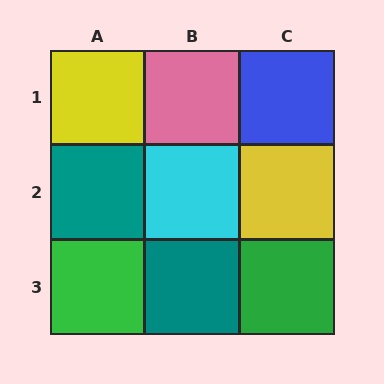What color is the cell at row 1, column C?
Blue.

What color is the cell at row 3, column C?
Green.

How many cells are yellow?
2 cells are yellow.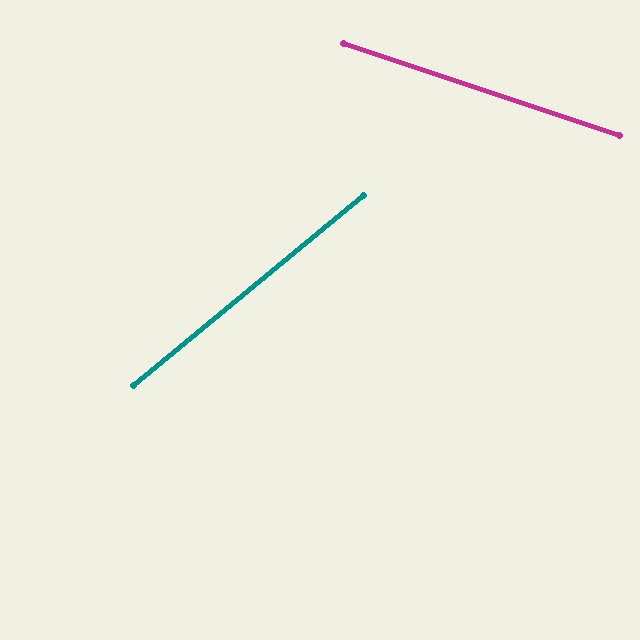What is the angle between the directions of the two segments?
Approximately 58 degrees.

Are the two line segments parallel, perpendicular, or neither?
Neither parallel nor perpendicular — they differ by about 58°.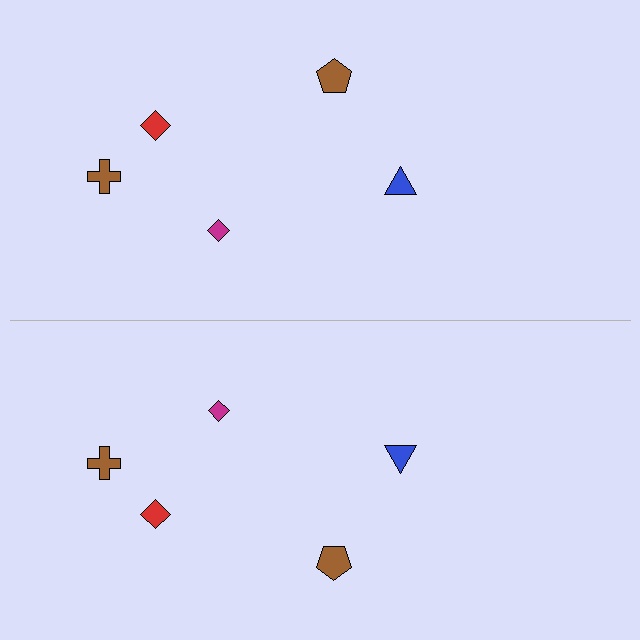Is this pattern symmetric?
Yes, this pattern has bilateral (reflection) symmetry.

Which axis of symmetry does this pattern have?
The pattern has a horizontal axis of symmetry running through the center of the image.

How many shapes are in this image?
There are 10 shapes in this image.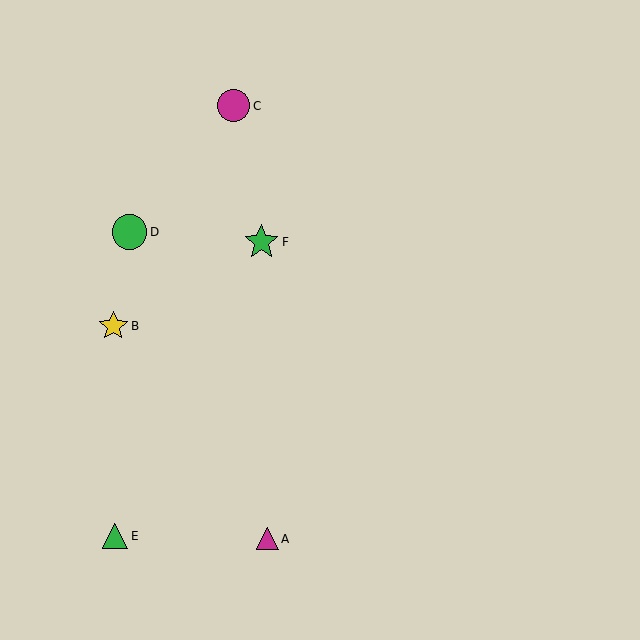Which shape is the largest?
The green star (labeled F) is the largest.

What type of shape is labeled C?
Shape C is a magenta circle.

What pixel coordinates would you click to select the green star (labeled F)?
Click at (261, 242) to select the green star F.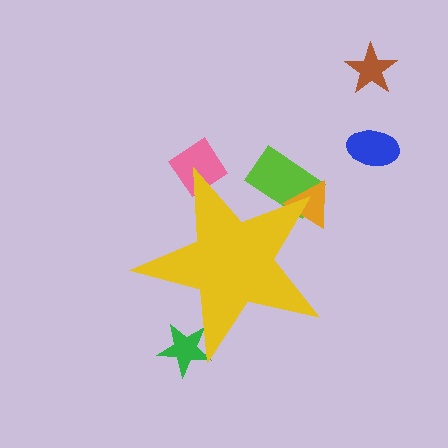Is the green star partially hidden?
Yes, the green star is partially hidden behind the yellow star.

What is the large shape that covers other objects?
A yellow star.